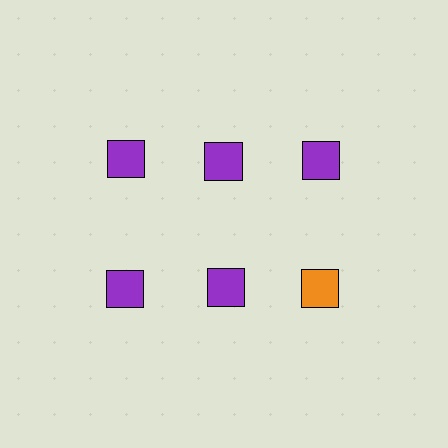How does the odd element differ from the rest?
It has a different color: orange instead of purple.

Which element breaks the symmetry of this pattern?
The orange square in the second row, center column breaks the symmetry. All other shapes are purple squares.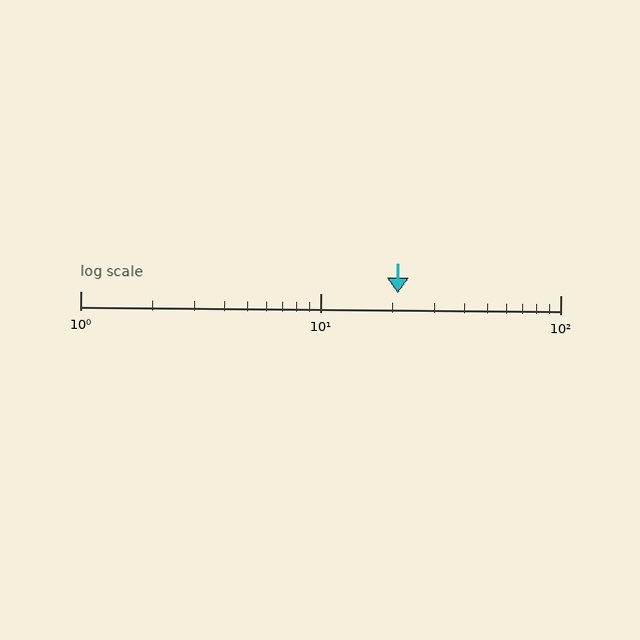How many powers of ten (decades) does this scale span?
The scale spans 2 decades, from 1 to 100.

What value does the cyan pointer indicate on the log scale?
The pointer indicates approximately 21.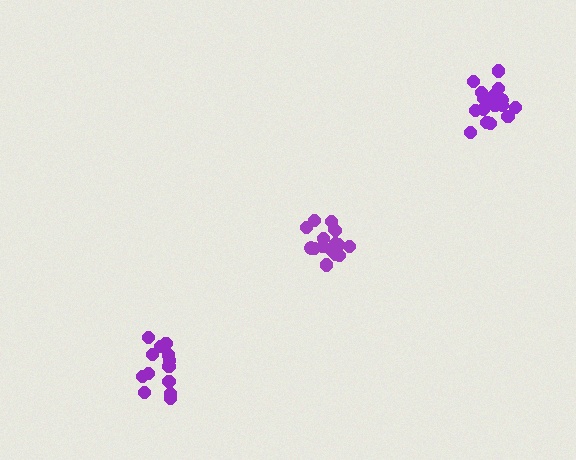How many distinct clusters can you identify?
There are 3 distinct clusters.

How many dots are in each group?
Group 1: 13 dots, Group 2: 17 dots, Group 3: 18 dots (48 total).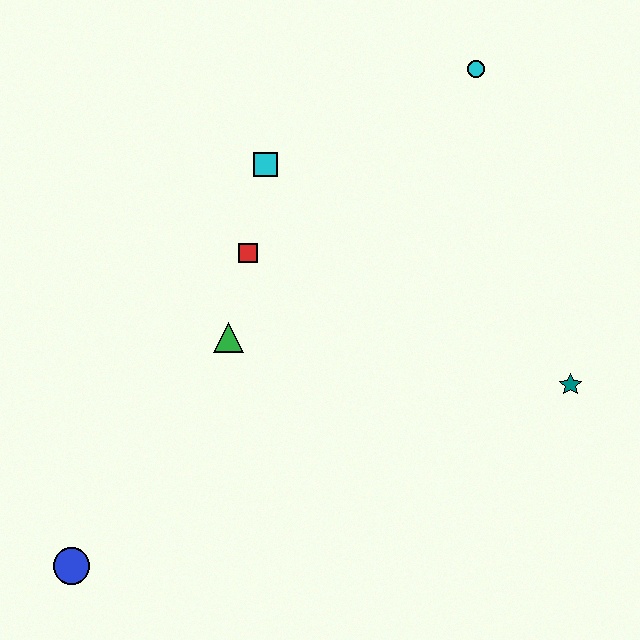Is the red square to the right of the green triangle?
Yes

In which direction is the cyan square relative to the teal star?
The cyan square is to the left of the teal star.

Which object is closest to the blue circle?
The green triangle is closest to the blue circle.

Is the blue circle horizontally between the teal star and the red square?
No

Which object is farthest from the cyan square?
The blue circle is farthest from the cyan square.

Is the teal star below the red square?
Yes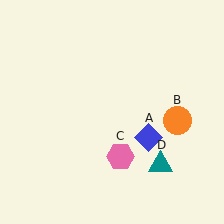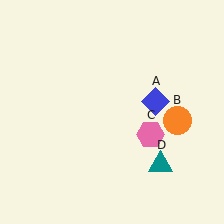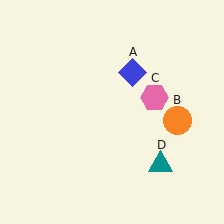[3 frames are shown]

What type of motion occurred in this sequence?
The blue diamond (object A), pink hexagon (object C) rotated counterclockwise around the center of the scene.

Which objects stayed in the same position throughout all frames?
Orange circle (object B) and teal triangle (object D) remained stationary.